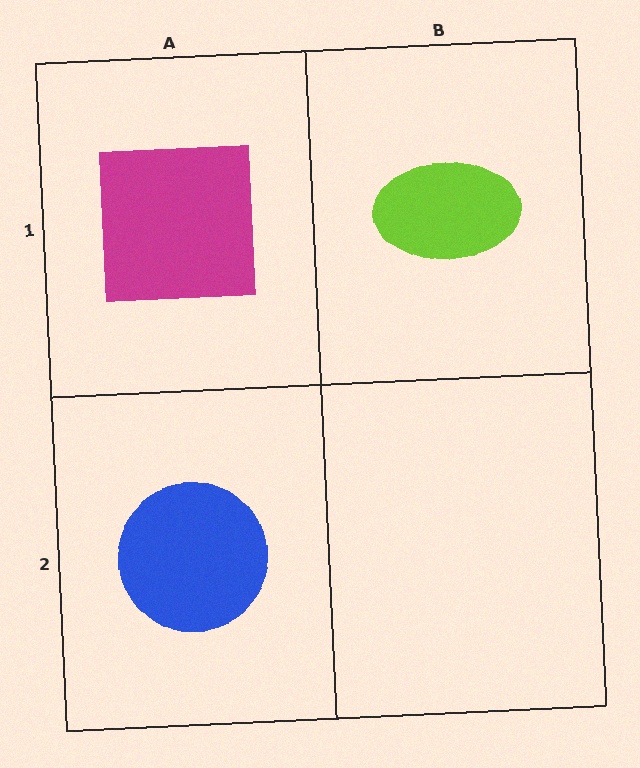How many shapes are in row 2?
1 shape.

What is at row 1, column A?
A magenta square.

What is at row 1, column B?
A lime ellipse.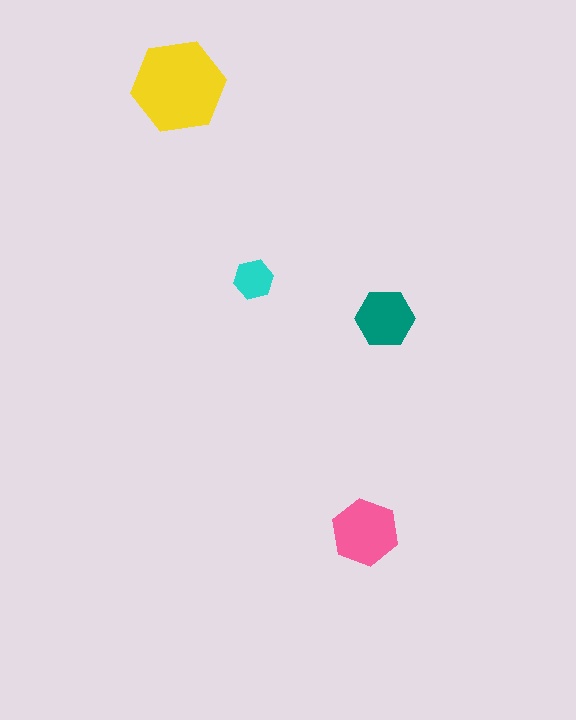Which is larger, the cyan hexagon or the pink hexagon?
The pink one.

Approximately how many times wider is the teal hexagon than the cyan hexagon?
About 1.5 times wider.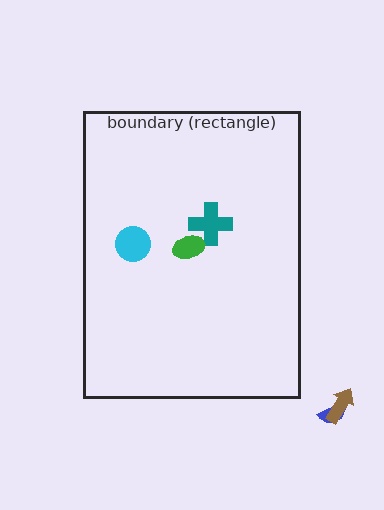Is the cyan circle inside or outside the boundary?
Inside.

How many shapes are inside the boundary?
3 inside, 2 outside.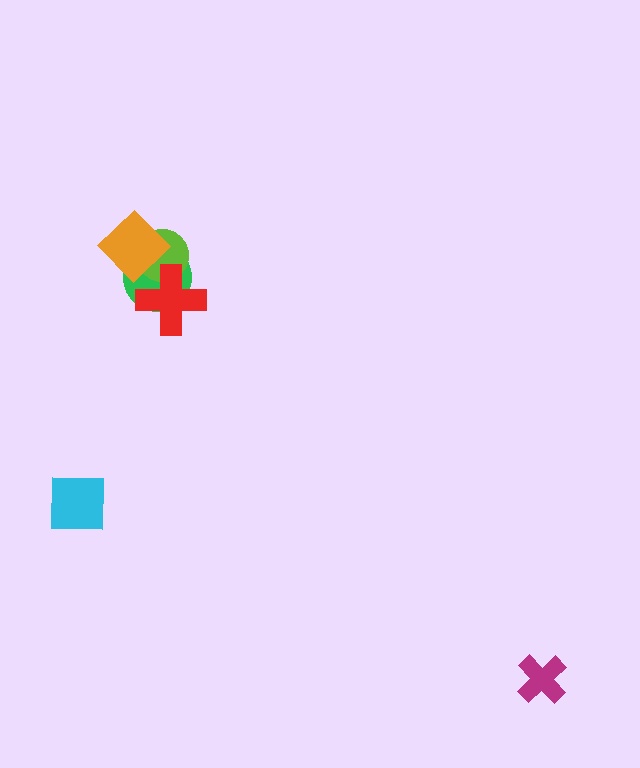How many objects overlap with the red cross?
2 objects overlap with the red cross.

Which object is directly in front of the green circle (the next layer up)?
The lime circle is directly in front of the green circle.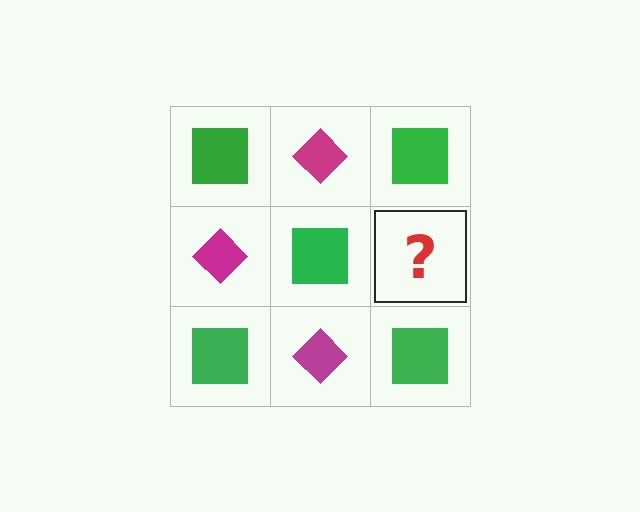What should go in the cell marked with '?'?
The missing cell should contain a magenta diamond.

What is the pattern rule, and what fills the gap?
The rule is that it alternates green square and magenta diamond in a checkerboard pattern. The gap should be filled with a magenta diamond.